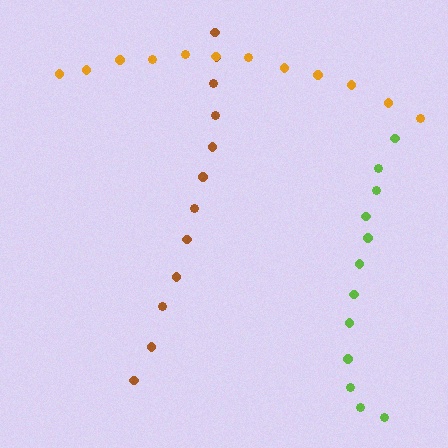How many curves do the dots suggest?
There are 3 distinct paths.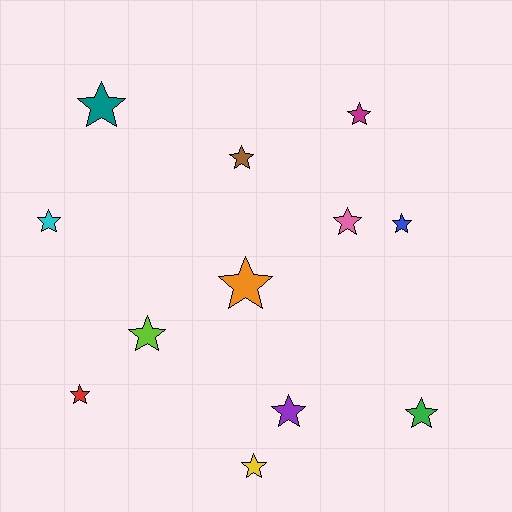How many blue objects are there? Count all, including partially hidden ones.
There is 1 blue object.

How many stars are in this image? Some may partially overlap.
There are 12 stars.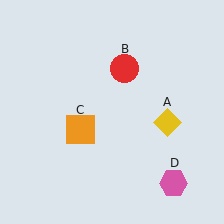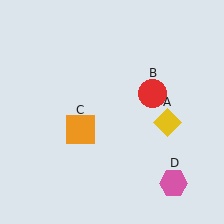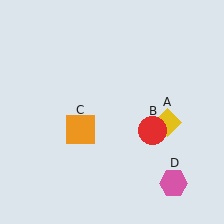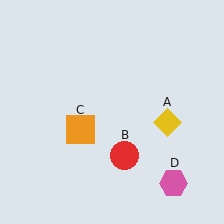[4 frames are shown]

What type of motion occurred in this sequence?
The red circle (object B) rotated clockwise around the center of the scene.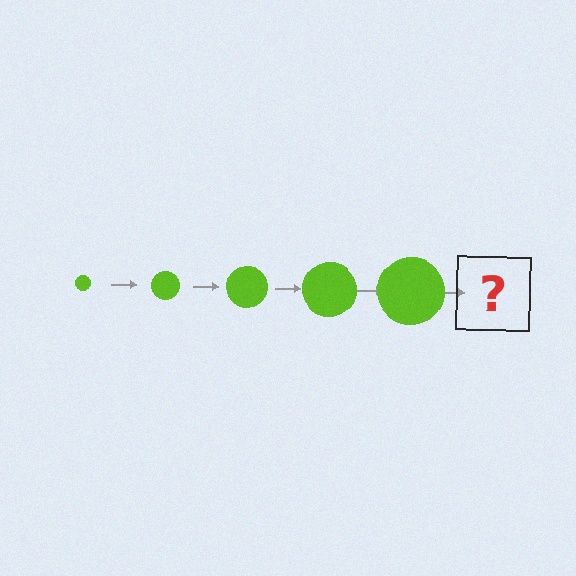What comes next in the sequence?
The next element should be a lime circle, larger than the previous one.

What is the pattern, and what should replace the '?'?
The pattern is that the circle gets progressively larger each step. The '?' should be a lime circle, larger than the previous one.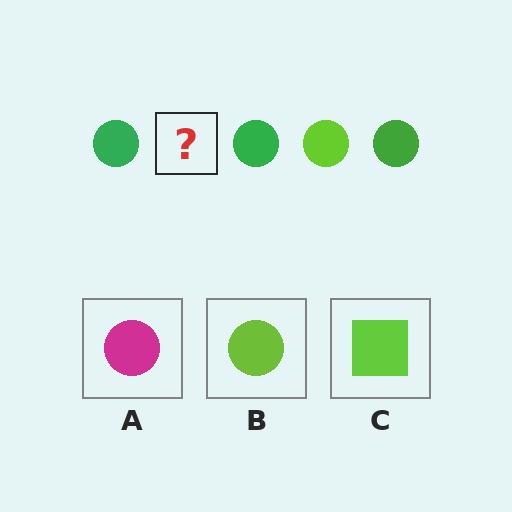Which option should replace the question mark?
Option B.